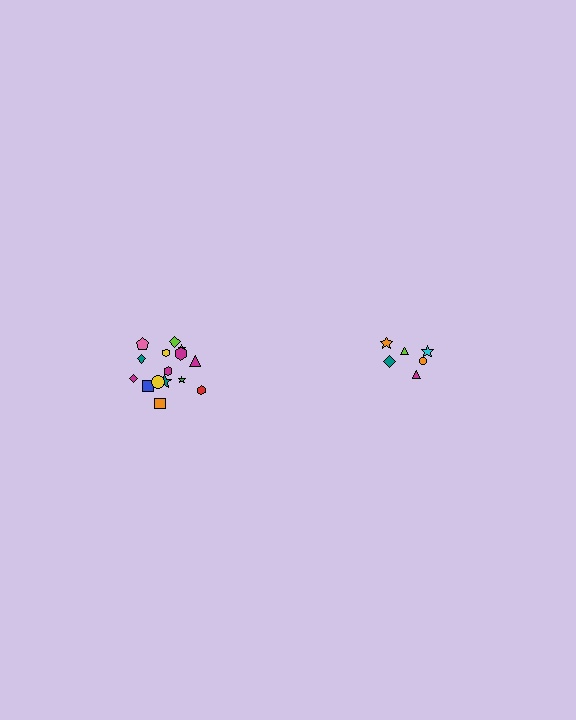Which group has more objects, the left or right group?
The left group.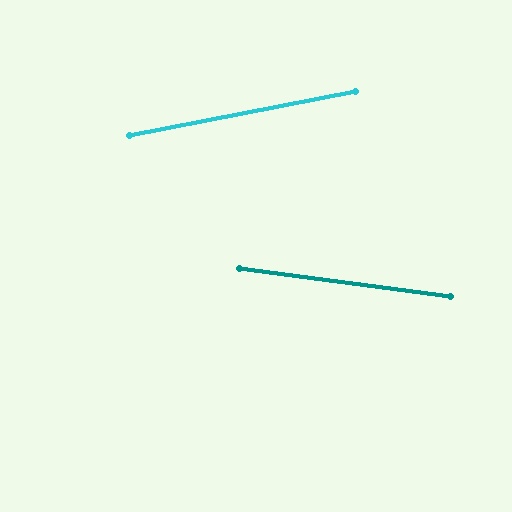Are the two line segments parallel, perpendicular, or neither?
Neither parallel nor perpendicular — they differ by about 19°.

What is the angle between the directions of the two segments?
Approximately 19 degrees.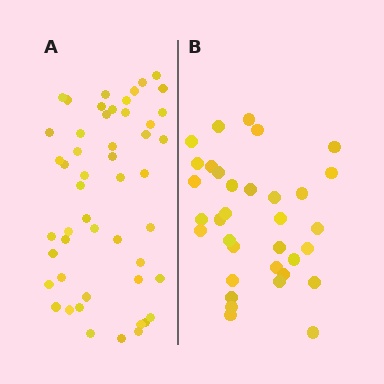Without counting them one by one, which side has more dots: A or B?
Region A (the left region) has more dots.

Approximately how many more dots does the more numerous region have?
Region A has approximately 15 more dots than region B.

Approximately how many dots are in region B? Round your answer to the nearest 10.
About 30 dots. (The exact count is 34, which rounds to 30.)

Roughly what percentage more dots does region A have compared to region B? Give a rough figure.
About 45% more.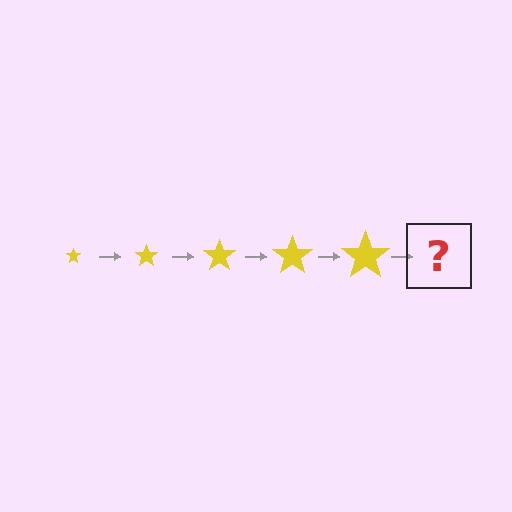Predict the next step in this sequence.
The next step is a yellow star, larger than the previous one.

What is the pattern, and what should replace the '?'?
The pattern is that the star gets progressively larger each step. The '?' should be a yellow star, larger than the previous one.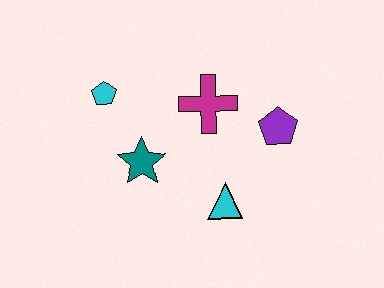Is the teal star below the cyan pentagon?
Yes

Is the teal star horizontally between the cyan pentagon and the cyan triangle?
Yes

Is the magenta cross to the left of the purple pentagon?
Yes